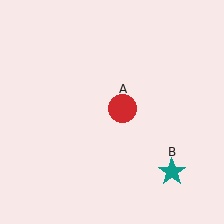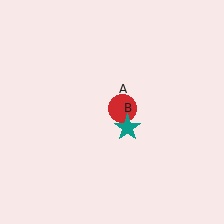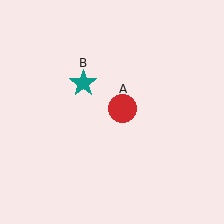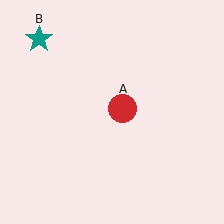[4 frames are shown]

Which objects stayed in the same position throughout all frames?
Red circle (object A) remained stationary.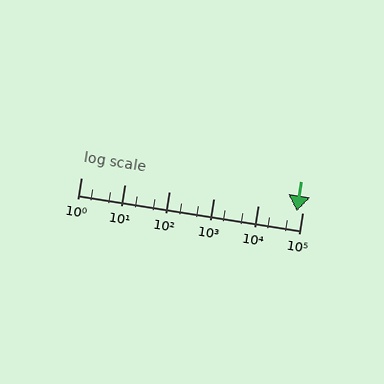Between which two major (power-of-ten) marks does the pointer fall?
The pointer is between 10000 and 100000.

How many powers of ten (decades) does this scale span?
The scale spans 5 decades, from 1 to 100000.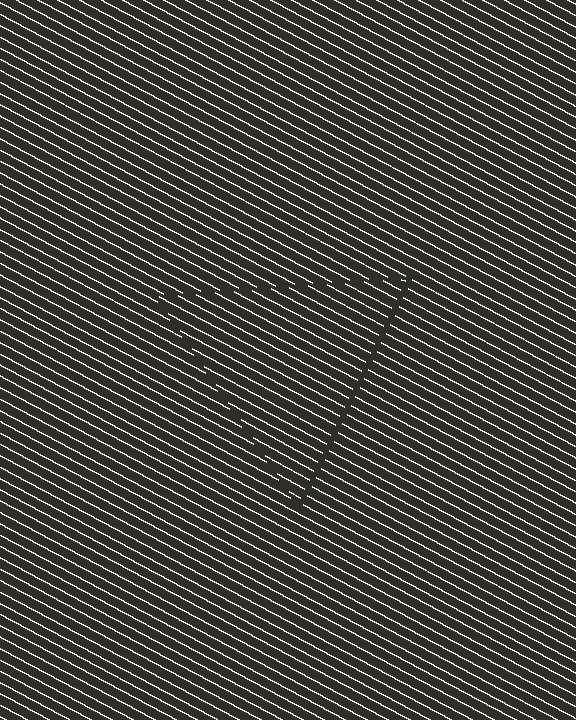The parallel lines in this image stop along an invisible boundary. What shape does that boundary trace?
An illusory triangle. The interior of the shape contains the same grating, shifted by half a period — the contour is defined by the phase discontinuity where line-ends from the inner and outer gratings abut.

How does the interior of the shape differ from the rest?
The interior of the shape contains the same grating, shifted by half a period — the contour is defined by the phase discontinuity where line-ends from the inner and outer gratings abut.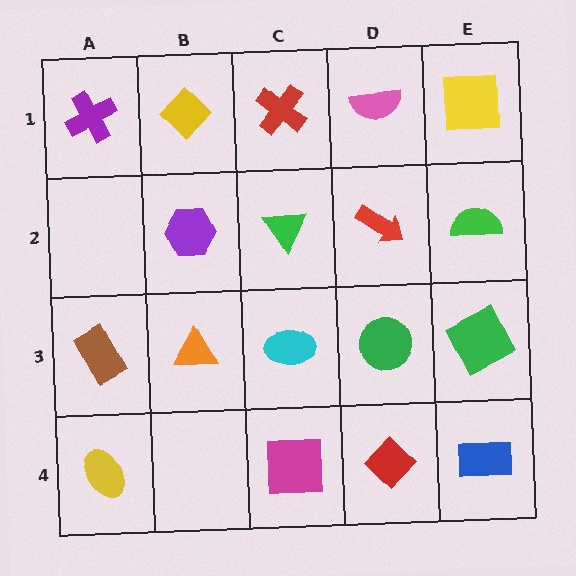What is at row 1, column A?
A purple cross.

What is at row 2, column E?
A green semicircle.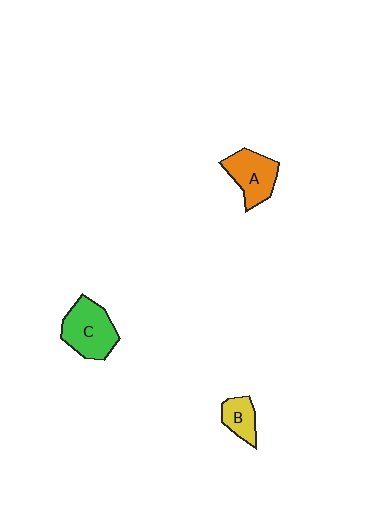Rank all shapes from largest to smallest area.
From largest to smallest: C (green), A (orange), B (yellow).